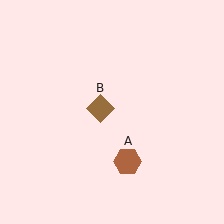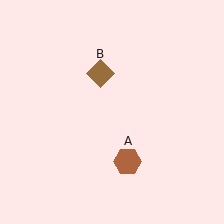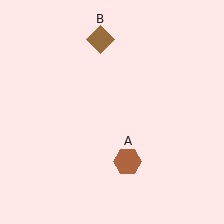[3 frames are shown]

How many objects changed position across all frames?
1 object changed position: brown diamond (object B).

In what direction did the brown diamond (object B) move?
The brown diamond (object B) moved up.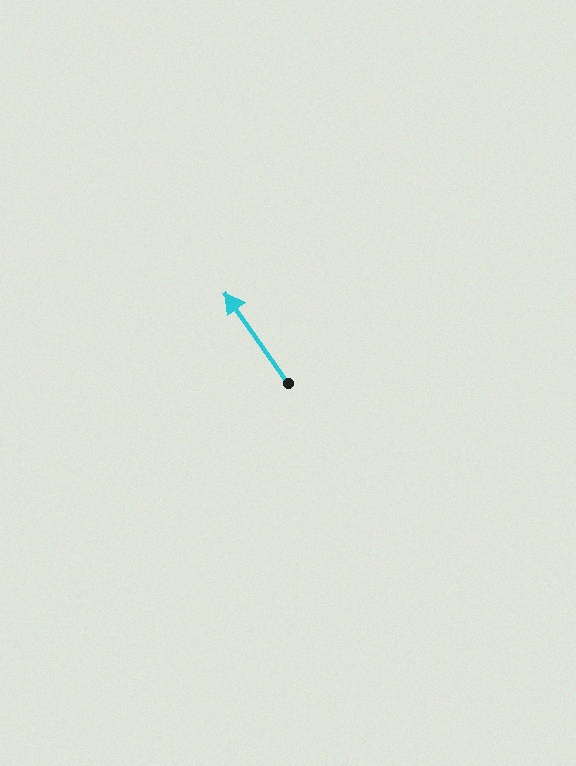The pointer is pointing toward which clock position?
Roughly 11 o'clock.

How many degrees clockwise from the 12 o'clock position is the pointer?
Approximately 325 degrees.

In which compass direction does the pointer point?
Northwest.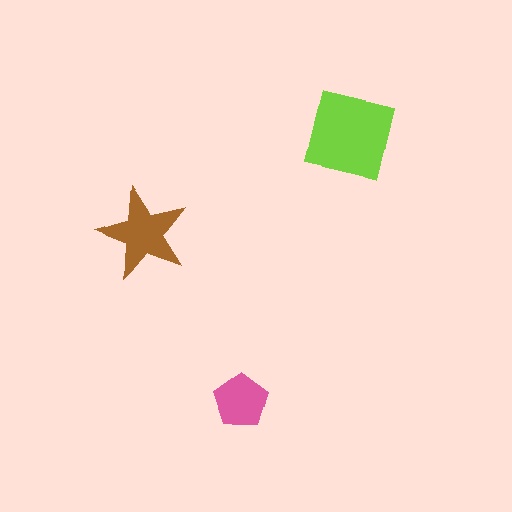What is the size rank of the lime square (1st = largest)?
1st.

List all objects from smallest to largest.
The pink pentagon, the brown star, the lime square.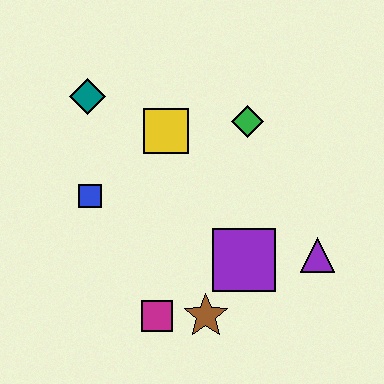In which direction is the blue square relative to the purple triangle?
The blue square is to the left of the purple triangle.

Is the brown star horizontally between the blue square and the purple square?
Yes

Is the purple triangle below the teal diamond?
Yes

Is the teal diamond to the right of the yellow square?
No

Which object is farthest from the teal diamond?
The purple triangle is farthest from the teal diamond.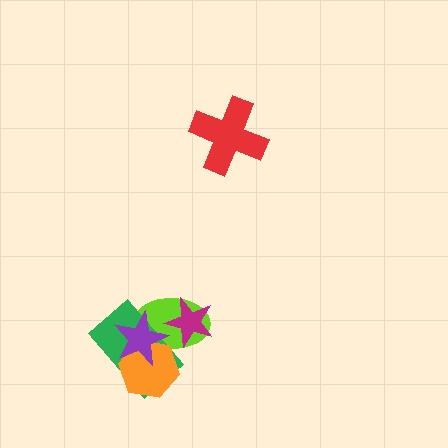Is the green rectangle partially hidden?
Yes, it is partially covered by another shape.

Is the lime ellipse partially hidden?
Yes, it is partially covered by another shape.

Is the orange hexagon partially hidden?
Yes, it is partially covered by another shape.